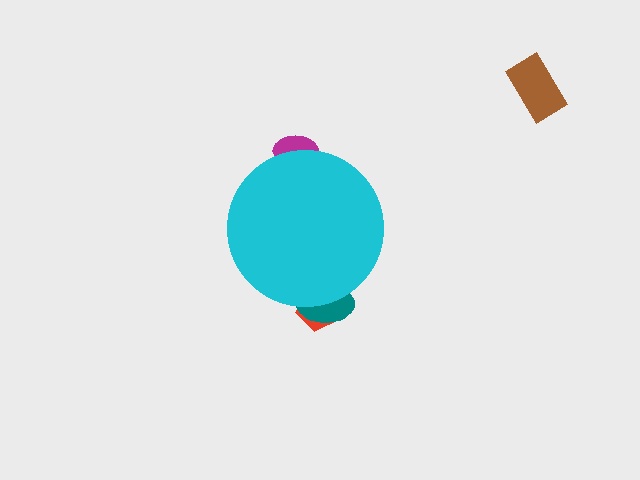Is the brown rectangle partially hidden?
No, the brown rectangle is fully visible.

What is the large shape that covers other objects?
A cyan circle.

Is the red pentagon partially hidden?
Yes, the red pentagon is partially hidden behind the cyan circle.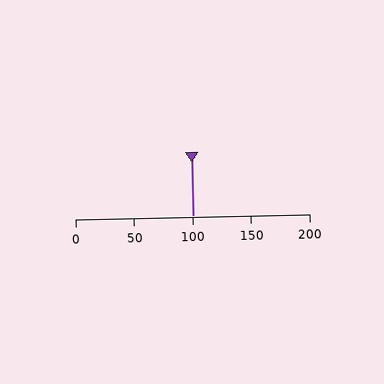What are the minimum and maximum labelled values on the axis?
The axis runs from 0 to 200.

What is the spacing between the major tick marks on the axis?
The major ticks are spaced 50 apart.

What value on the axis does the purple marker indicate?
The marker indicates approximately 100.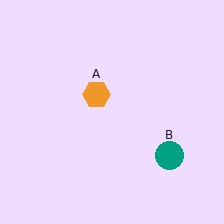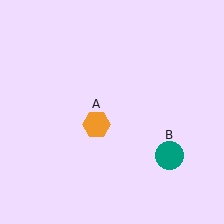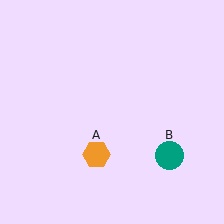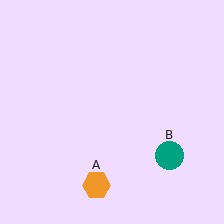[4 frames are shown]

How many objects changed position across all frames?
1 object changed position: orange hexagon (object A).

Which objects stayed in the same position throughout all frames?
Teal circle (object B) remained stationary.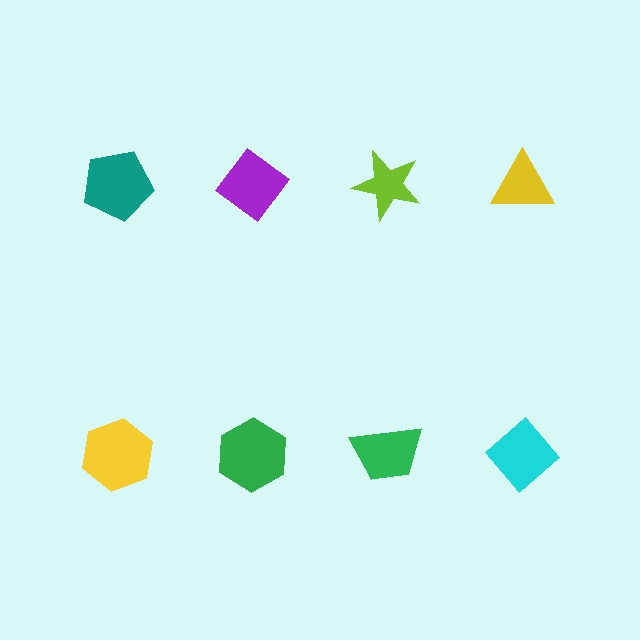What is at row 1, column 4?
A yellow triangle.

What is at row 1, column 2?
A purple diamond.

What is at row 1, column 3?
A lime star.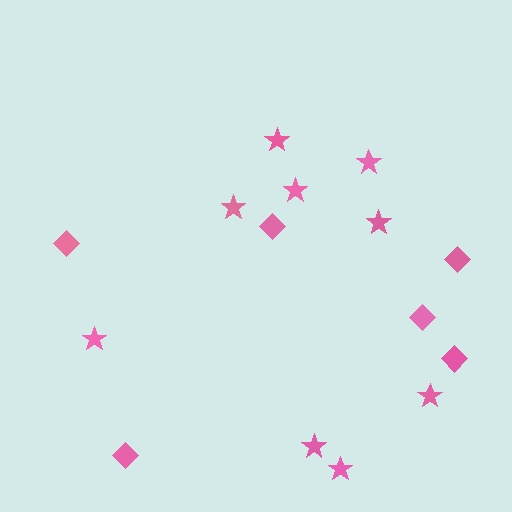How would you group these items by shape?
There are 2 groups: one group of diamonds (6) and one group of stars (9).